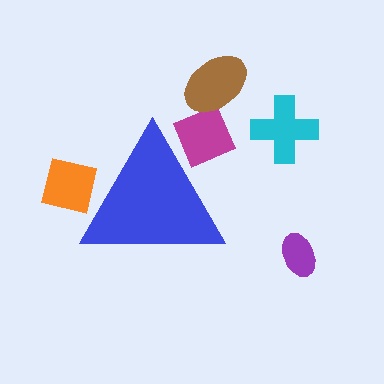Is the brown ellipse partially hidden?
No, the brown ellipse is fully visible.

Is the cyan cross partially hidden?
No, the cyan cross is fully visible.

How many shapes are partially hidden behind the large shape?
2 shapes are partially hidden.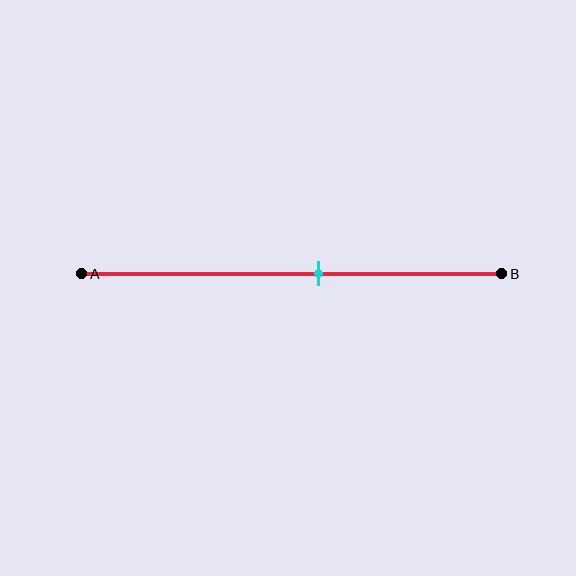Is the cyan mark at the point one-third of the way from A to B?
No, the mark is at about 55% from A, not at the 33% one-third point.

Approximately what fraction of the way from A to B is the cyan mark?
The cyan mark is approximately 55% of the way from A to B.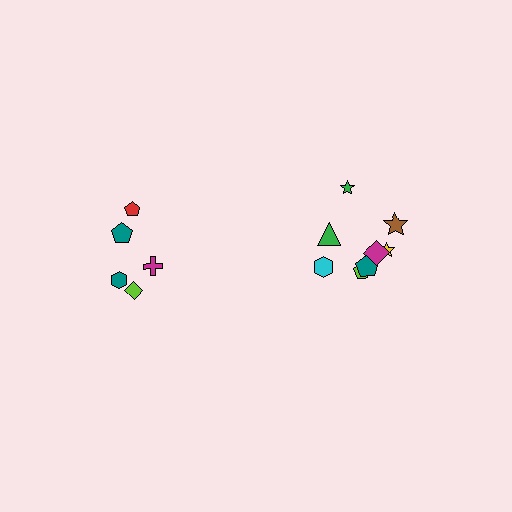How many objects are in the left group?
There are 5 objects.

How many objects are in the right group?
There are 8 objects.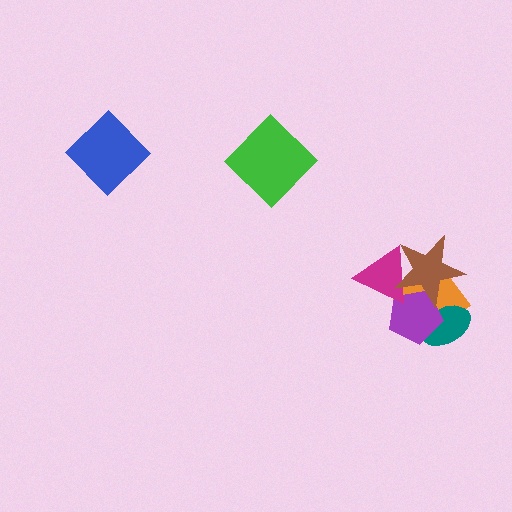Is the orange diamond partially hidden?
Yes, it is partially covered by another shape.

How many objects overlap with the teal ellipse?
3 objects overlap with the teal ellipse.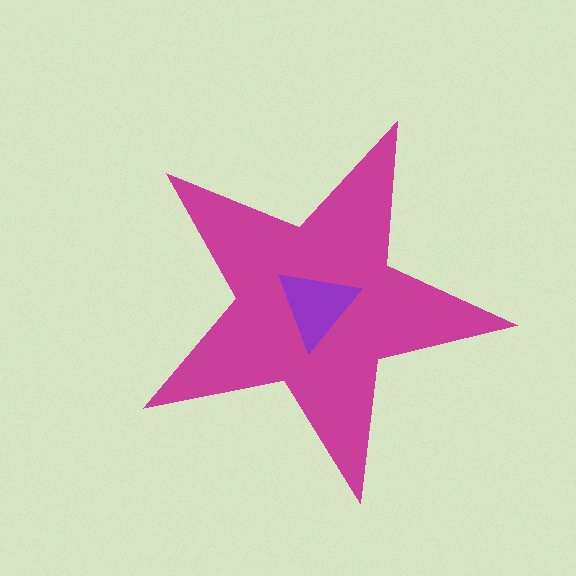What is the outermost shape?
The magenta star.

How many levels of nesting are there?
2.